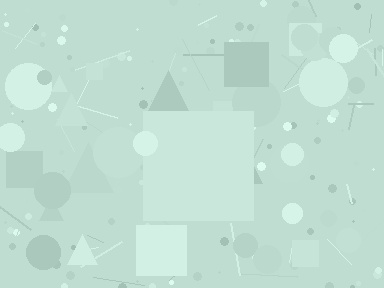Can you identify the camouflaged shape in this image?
The camouflaged shape is a square.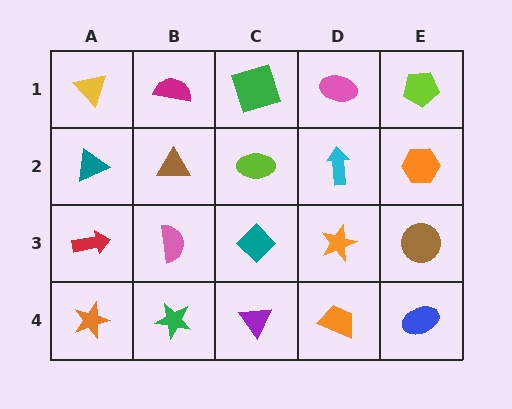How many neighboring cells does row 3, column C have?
4.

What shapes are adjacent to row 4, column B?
A pink semicircle (row 3, column B), an orange star (row 4, column A), a purple triangle (row 4, column C).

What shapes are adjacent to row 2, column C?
A green square (row 1, column C), a teal diamond (row 3, column C), a brown triangle (row 2, column B), a cyan arrow (row 2, column D).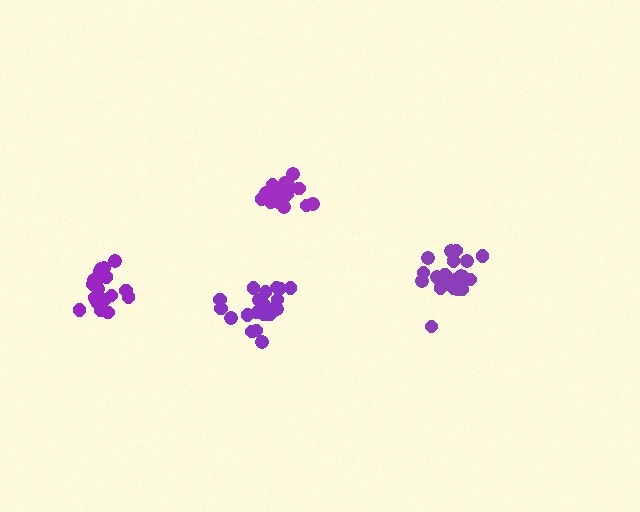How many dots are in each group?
Group 1: 20 dots, Group 2: 21 dots, Group 3: 21 dots, Group 4: 20 dots (82 total).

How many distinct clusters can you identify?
There are 4 distinct clusters.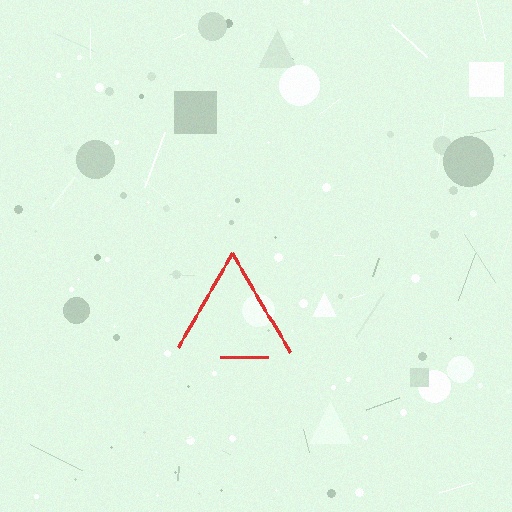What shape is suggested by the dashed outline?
The dashed outline suggests a triangle.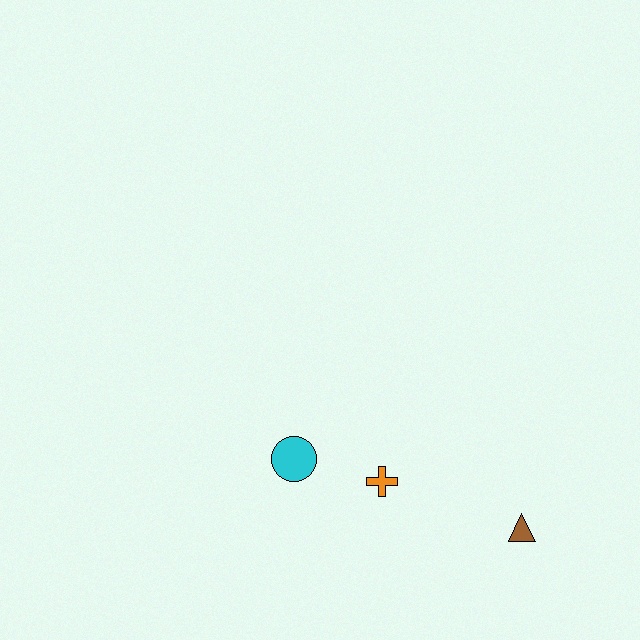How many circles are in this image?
There is 1 circle.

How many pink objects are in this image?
There are no pink objects.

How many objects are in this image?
There are 3 objects.